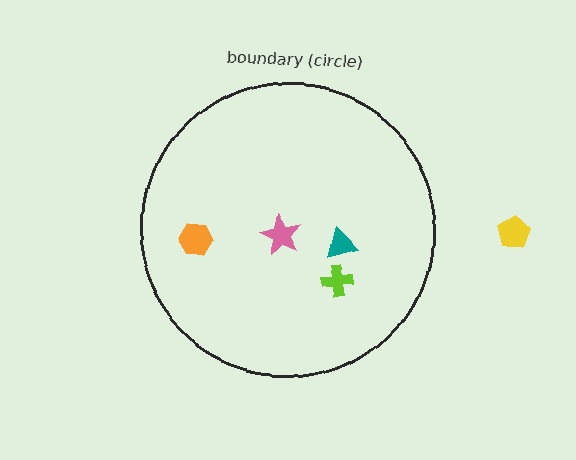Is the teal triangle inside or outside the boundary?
Inside.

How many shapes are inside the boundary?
4 inside, 1 outside.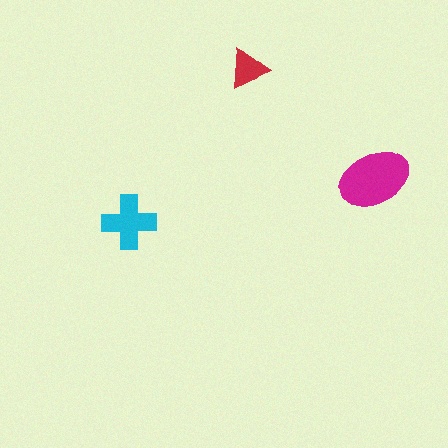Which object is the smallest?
The red triangle.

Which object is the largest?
The magenta ellipse.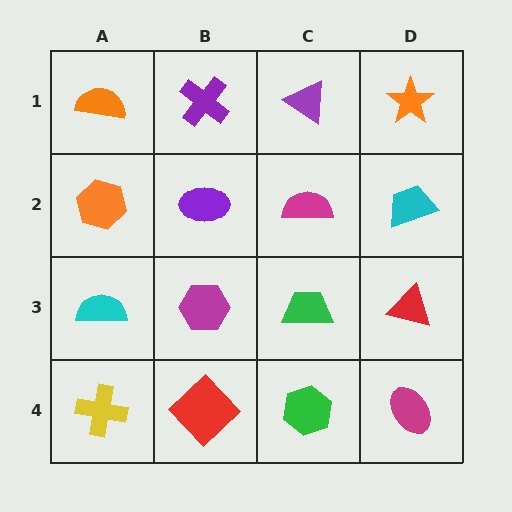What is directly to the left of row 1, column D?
A purple triangle.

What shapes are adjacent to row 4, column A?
A cyan semicircle (row 3, column A), a red diamond (row 4, column B).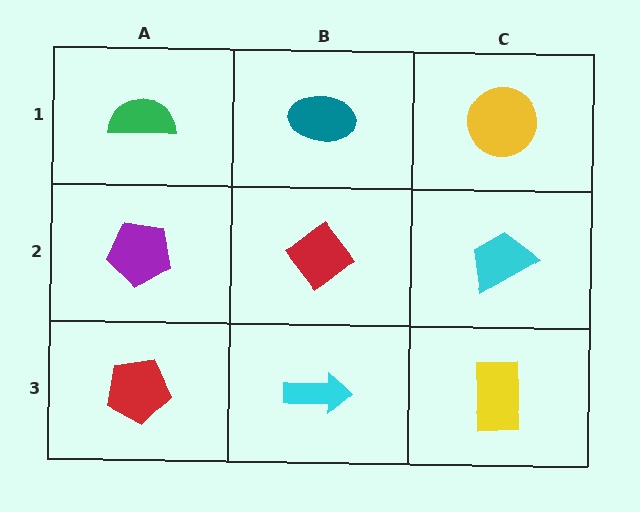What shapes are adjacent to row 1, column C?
A cyan trapezoid (row 2, column C), a teal ellipse (row 1, column B).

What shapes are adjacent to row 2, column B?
A teal ellipse (row 1, column B), a cyan arrow (row 3, column B), a purple pentagon (row 2, column A), a cyan trapezoid (row 2, column C).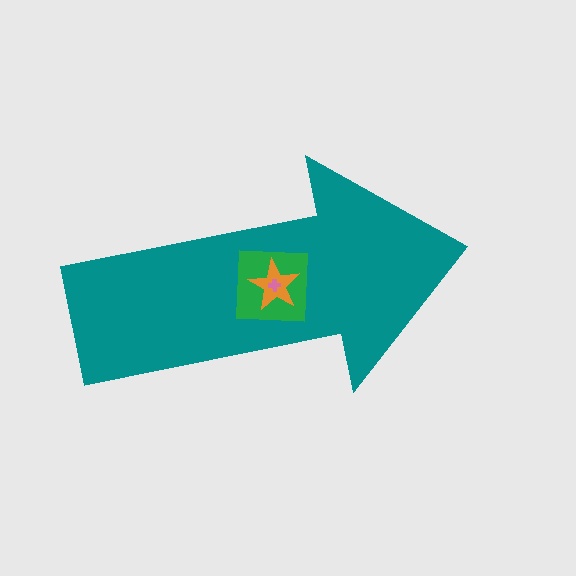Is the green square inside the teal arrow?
Yes.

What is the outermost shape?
The teal arrow.